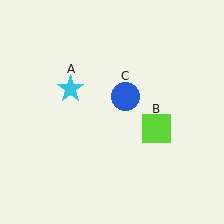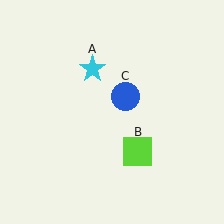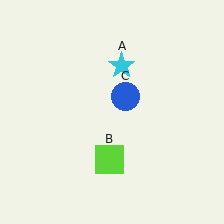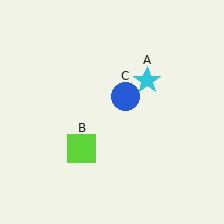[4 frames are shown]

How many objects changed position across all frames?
2 objects changed position: cyan star (object A), lime square (object B).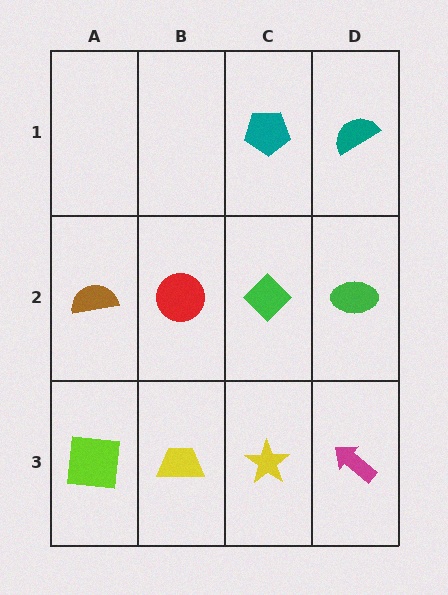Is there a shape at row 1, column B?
No, that cell is empty.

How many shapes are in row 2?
4 shapes.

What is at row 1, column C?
A teal pentagon.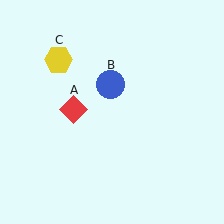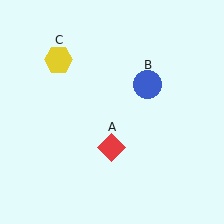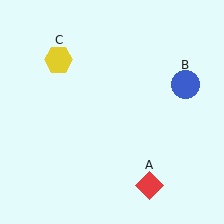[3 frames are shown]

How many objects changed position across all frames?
2 objects changed position: red diamond (object A), blue circle (object B).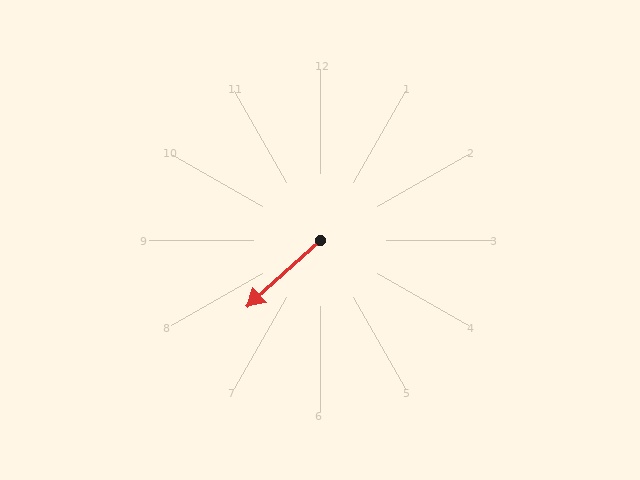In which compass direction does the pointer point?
Southwest.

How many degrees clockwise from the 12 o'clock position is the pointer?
Approximately 228 degrees.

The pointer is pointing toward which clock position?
Roughly 8 o'clock.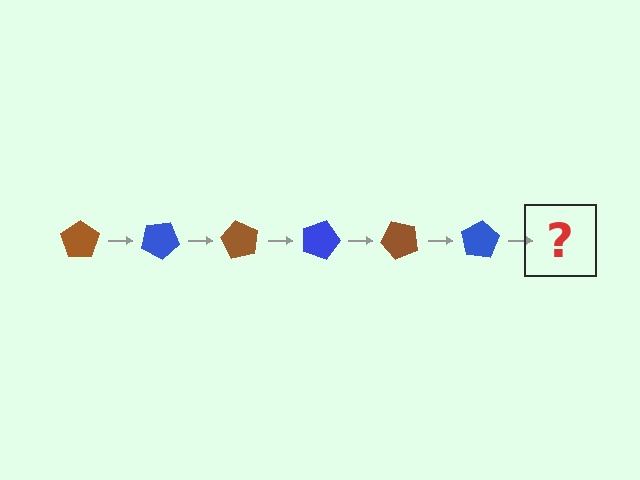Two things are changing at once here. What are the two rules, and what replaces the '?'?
The two rules are that it rotates 30 degrees each step and the color cycles through brown and blue. The '?' should be a brown pentagon, rotated 180 degrees from the start.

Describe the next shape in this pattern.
It should be a brown pentagon, rotated 180 degrees from the start.